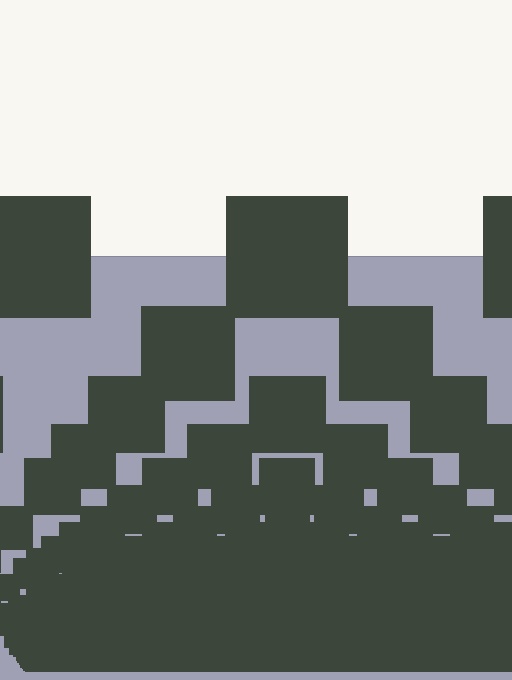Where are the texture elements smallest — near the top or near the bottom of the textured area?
Near the bottom.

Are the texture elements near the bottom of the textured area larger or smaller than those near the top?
Smaller. The gradient is inverted — elements near the bottom are smaller and denser.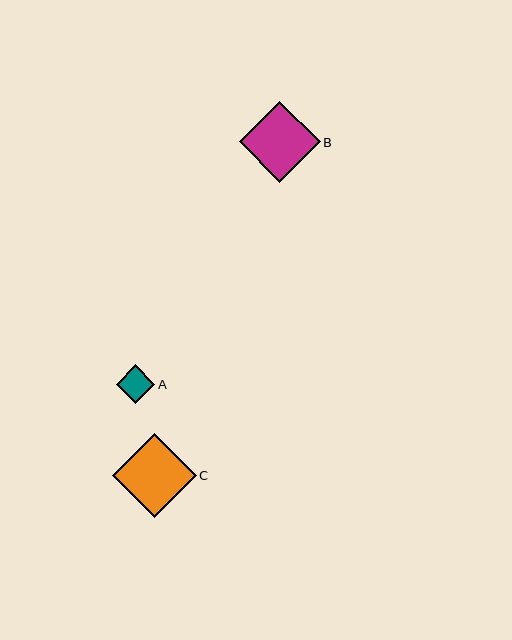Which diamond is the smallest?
Diamond A is the smallest with a size of approximately 39 pixels.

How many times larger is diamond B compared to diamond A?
Diamond B is approximately 2.1 times the size of diamond A.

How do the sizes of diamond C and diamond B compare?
Diamond C and diamond B are approximately the same size.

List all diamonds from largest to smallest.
From largest to smallest: C, B, A.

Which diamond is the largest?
Diamond C is the largest with a size of approximately 84 pixels.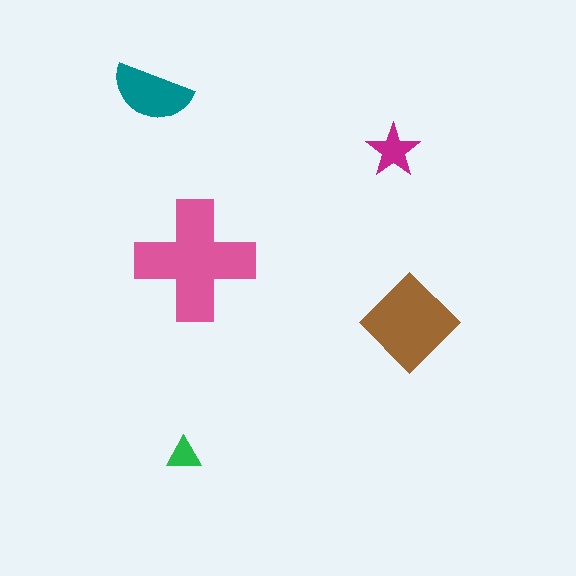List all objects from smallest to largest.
The green triangle, the magenta star, the teal semicircle, the brown diamond, the pink cross.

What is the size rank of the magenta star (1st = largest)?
4th.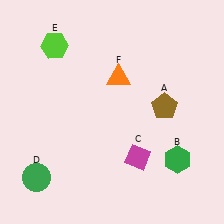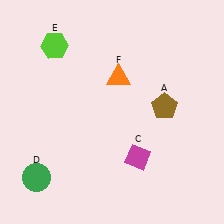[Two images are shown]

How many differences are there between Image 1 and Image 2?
There is 1 difference between the two images.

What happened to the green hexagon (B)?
The green hexagon (B) was removed in Image 2. It was in the bottom-right area of Image 1.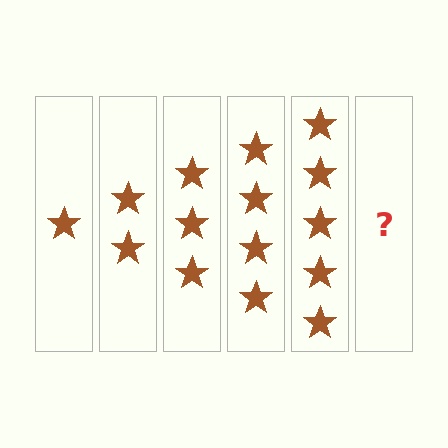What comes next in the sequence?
The next element should be 6 stars.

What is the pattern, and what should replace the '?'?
The pattern is that each step adds one more star. The '?' should be 6 stars.